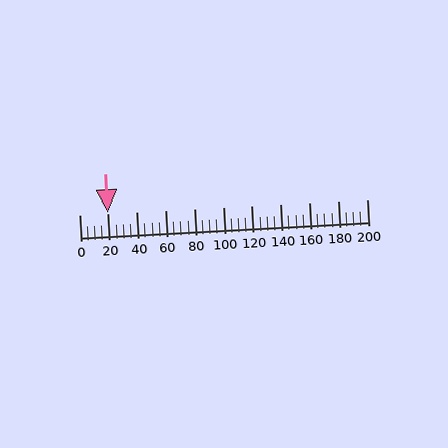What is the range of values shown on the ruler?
The ruler shows values from 0 to 200.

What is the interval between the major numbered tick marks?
The major tick marks are spaced 20 units apart.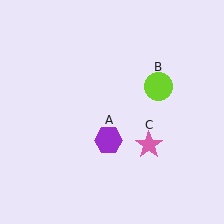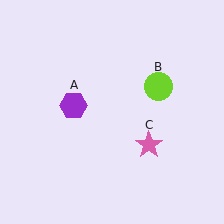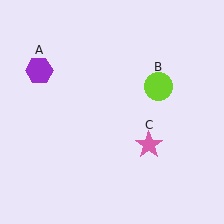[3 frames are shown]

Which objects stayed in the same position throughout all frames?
Lime circle (object B) and pink star (object C) remained stationary.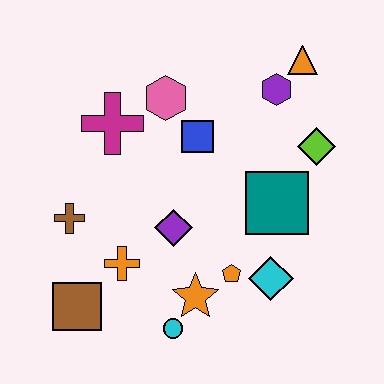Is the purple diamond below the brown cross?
Yes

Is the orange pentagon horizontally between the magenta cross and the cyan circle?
No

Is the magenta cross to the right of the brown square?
Yes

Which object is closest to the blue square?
The pink hexagon is closest to the blue square.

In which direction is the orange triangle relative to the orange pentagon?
The orange triangle is above the orange pentagon.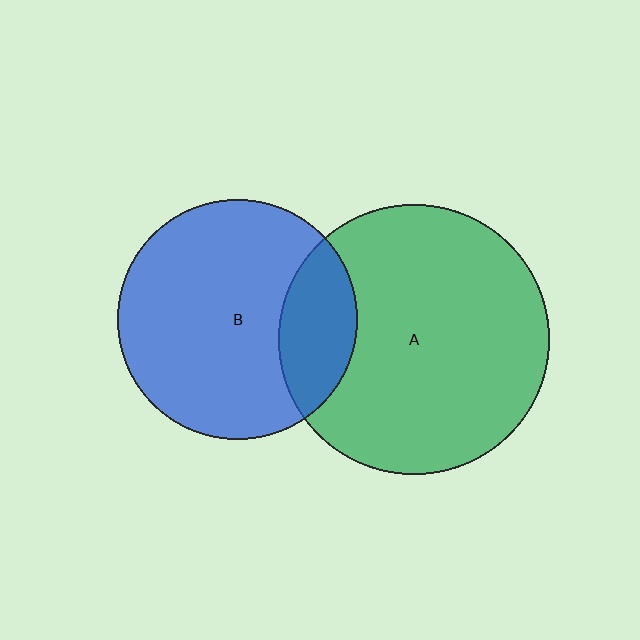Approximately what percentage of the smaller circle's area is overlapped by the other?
Approximately 20%.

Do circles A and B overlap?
Yes.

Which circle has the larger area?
Circle A (green).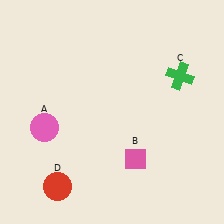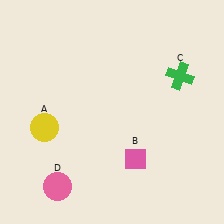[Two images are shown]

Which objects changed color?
A changed from pink to yellow. D changed from red to pink.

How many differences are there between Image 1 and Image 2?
There are 2 differences between the two images.